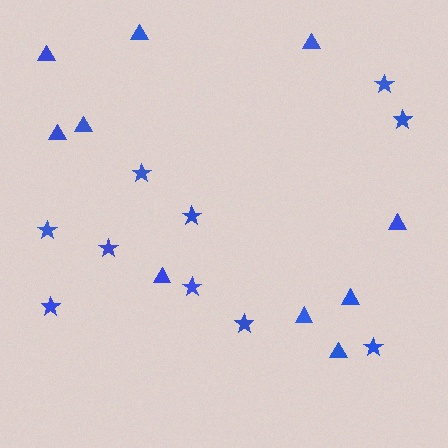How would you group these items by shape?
There are 2 groups: one group of triangles (10) and one group of stars (10).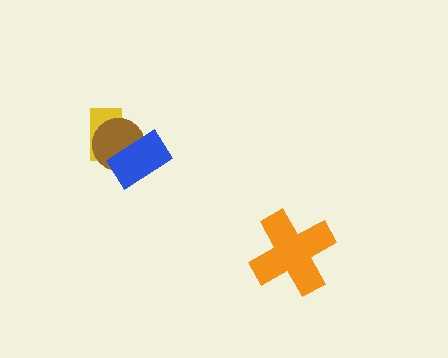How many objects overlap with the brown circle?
2 objects overlap with the brown circle.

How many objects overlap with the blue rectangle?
2 objects overlap with the blue rectangle.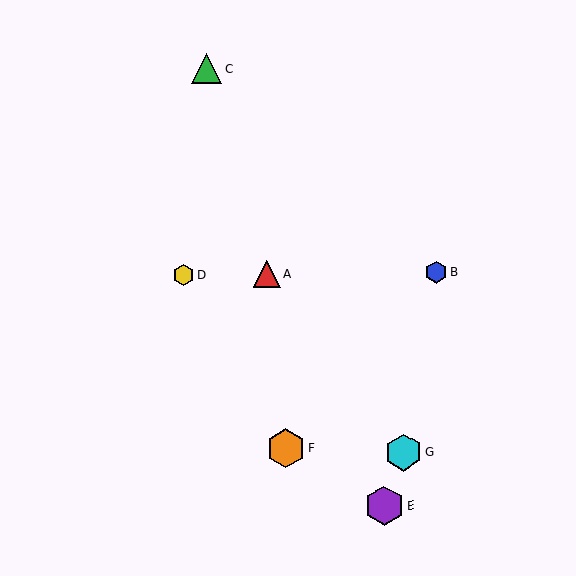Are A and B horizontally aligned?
Yes, both are at y≈274.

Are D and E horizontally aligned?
No, D is at y≈275 and E is at y≈506.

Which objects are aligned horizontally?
Objects A, B, D are aligned horizontally.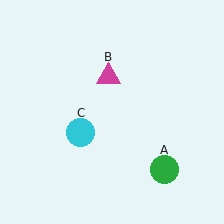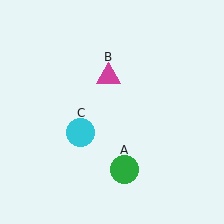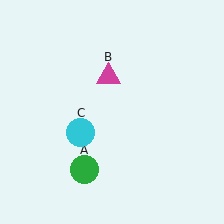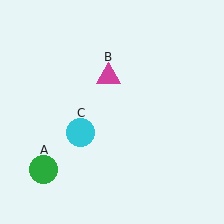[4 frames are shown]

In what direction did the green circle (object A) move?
The green circle (object A) moved left.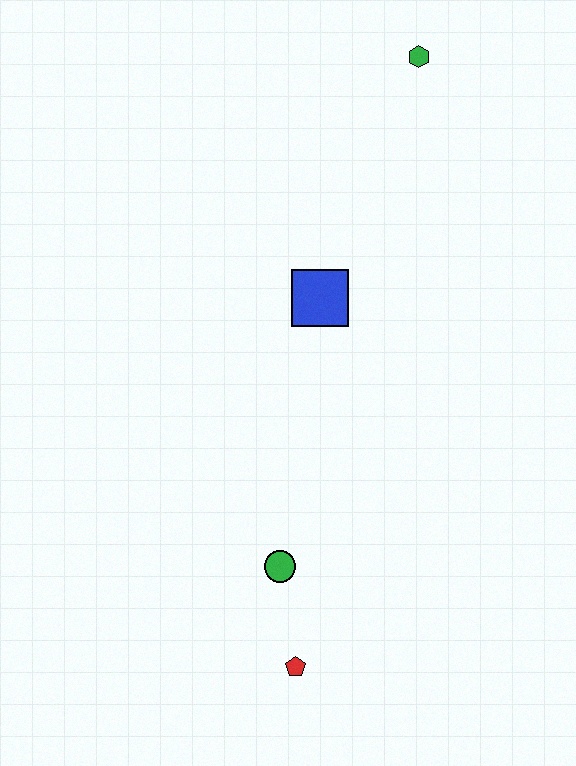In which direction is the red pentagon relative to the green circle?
The red pentagon is below the green circle.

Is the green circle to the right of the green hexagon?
No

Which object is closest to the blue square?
The green hexagon is closest to the blue square.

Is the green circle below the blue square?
Yes